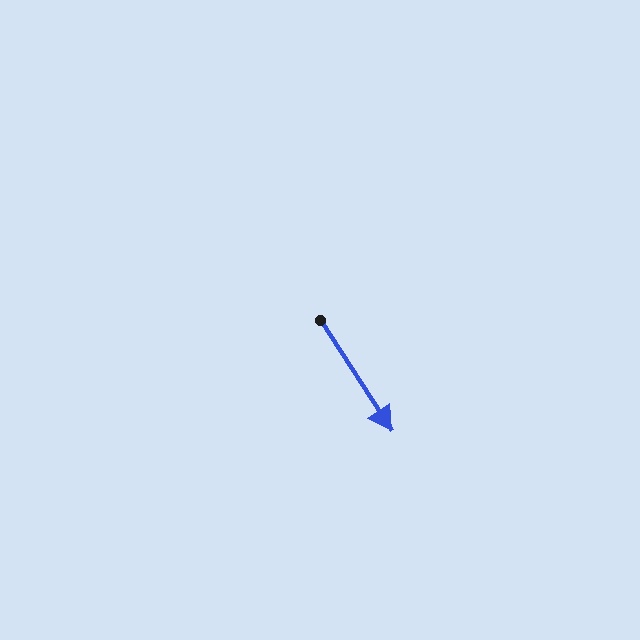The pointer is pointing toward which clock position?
Roughly 5 o'clock.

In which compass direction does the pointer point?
Southeast.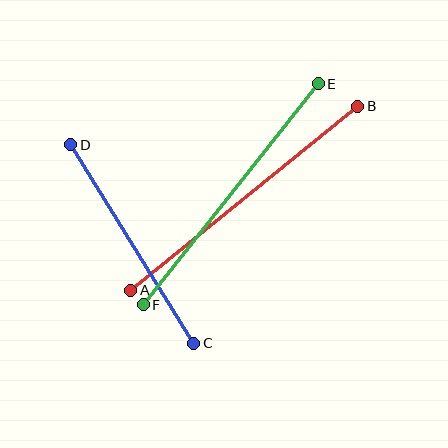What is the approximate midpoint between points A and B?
The midpoint is at approximately (244, 198) pixels.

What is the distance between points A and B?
The distance is approximately 292 pixels.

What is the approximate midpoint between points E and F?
The midpoint is at approximately (231, 194) pixels.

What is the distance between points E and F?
The distance is approximately 282 pixels.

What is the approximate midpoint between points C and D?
The midpoint is at approximately (132, 244) pixels.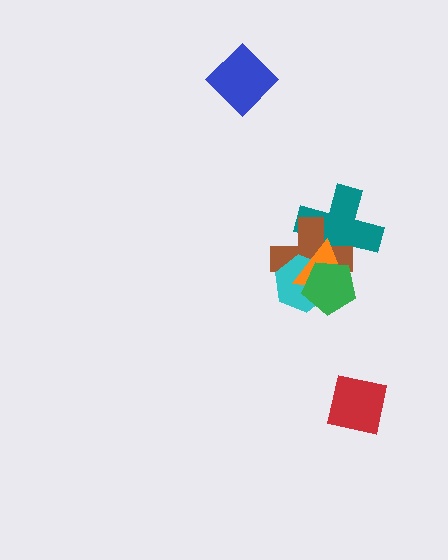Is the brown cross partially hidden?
Yes, it is partially covered by another shape.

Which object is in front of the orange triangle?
The green pentagon is in front of the orange triangle.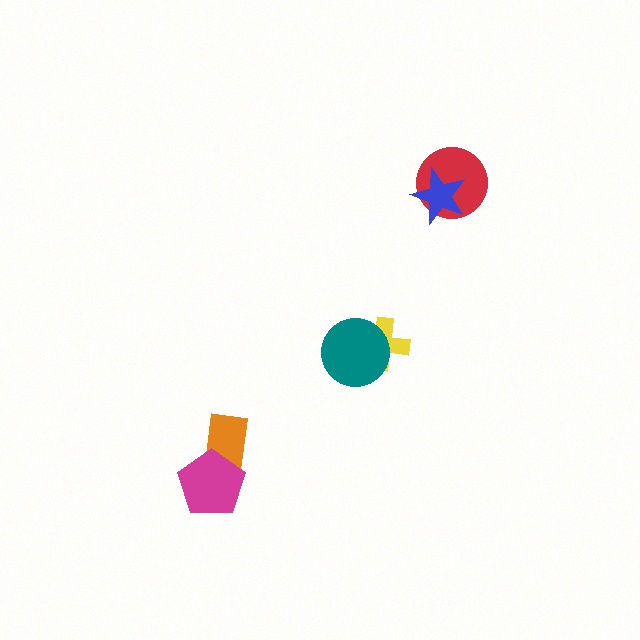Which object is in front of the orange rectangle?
The magenta pentagon is in front of the orange rectangle.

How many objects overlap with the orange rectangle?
1 object overlaps with the orange rectangle.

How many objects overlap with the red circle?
1 object overlaps with the red circle.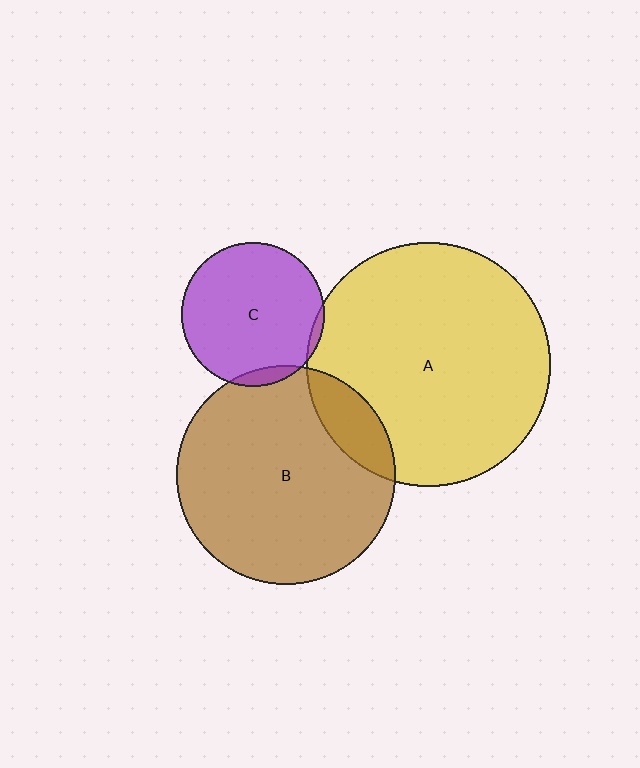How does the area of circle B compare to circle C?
Approximately 2.3 times.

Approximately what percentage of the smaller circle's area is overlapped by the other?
Approximately 5%.